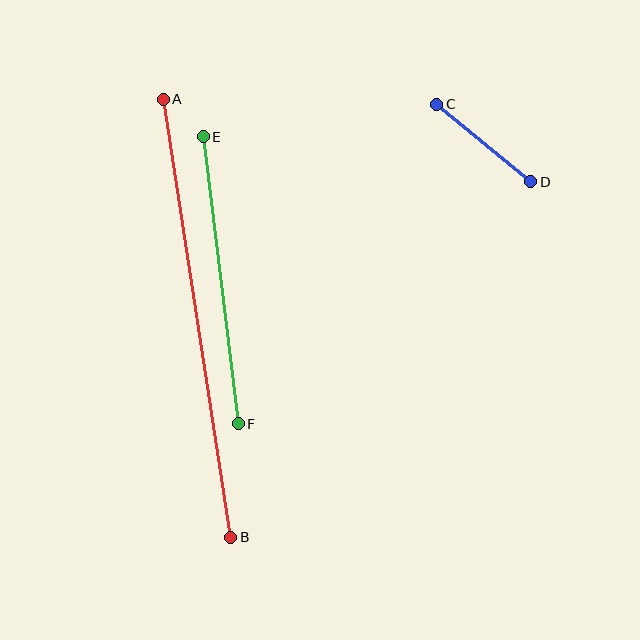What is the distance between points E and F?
The distance is approximately 289 pixels.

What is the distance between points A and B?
The distance is approximately 443 pixels.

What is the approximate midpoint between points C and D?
The midpoint is at approximately (484, 143) pixels.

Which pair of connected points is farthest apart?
Points A and B are farthest apart.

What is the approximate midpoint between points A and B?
The midpoint is at approximately (197, 318) pixels.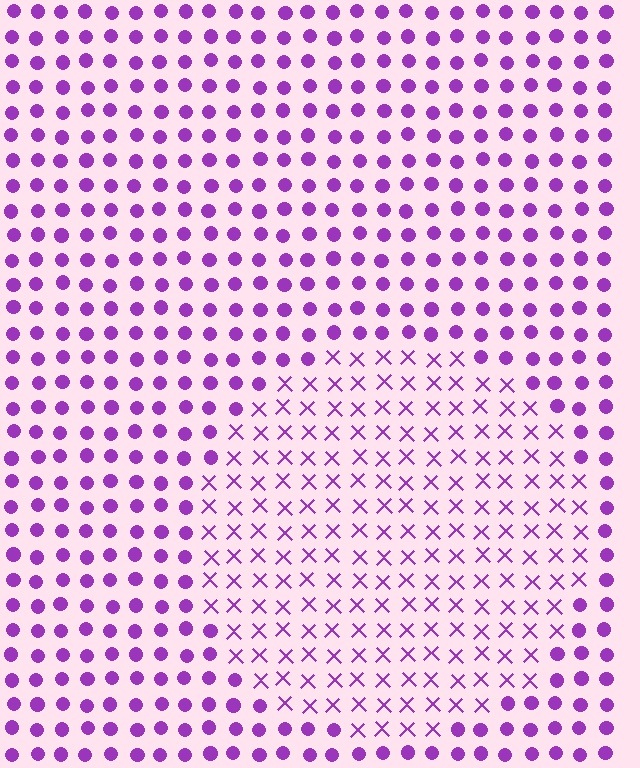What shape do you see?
I see a circle.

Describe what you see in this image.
The image is filled with small purple elements arranged in a uniform grid. A circle-shaped region contains X marks, while the surrounding area contains circles. The boundary is defined purely by the change in element shape.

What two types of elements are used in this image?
The image uses X marks inside the circle region and circles outside it.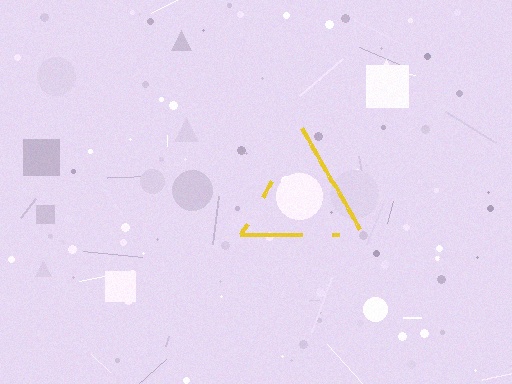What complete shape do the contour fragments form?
The contour fragments form a triangle.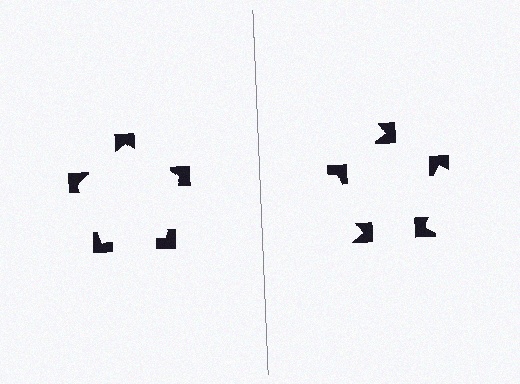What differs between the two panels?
The notched squares are positioned identically on both sides; only the wedge orientations differ. On the left they align to a pentagon; on the right they are misaligned.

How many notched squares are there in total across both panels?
10 — 5 on each side.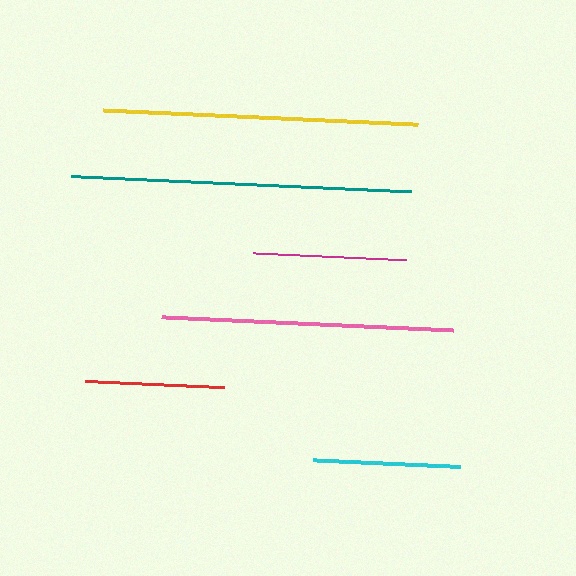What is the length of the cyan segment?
The cyan segment is approximately 146 pixels long.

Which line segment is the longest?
The teal line is the longest at approximately 341 pixels.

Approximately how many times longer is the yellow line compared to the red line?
The yellow line is approximately 2.3 times the length of the red line.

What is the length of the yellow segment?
The yellow segment is approximately 314 pixels long.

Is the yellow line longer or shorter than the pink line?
The yellow line is longer than the pink line.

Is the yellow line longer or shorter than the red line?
The yellow line is longer than the red line.